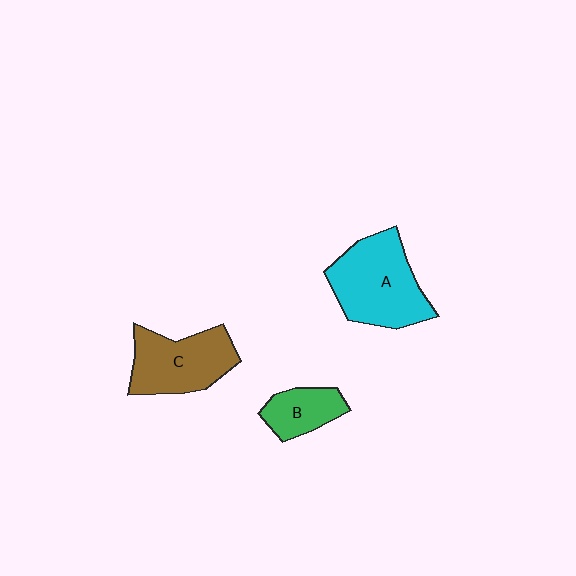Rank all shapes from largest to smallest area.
From largest to smallest: A (cyan), C (brown), B (green).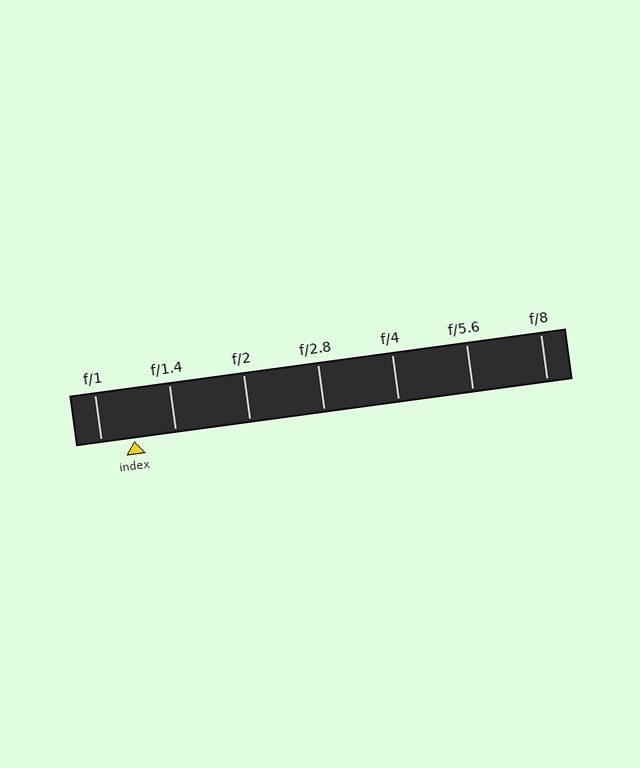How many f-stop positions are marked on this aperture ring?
There are 7 f-stop positions marked.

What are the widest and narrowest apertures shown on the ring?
The widest aperture shown is f/1 and the narrowest is f/8.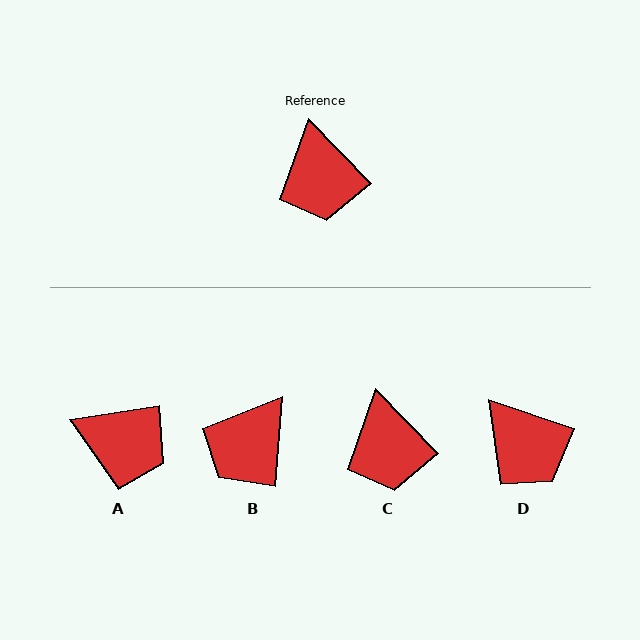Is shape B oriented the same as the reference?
No, it is off by about 49 degrees.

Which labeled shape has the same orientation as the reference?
C.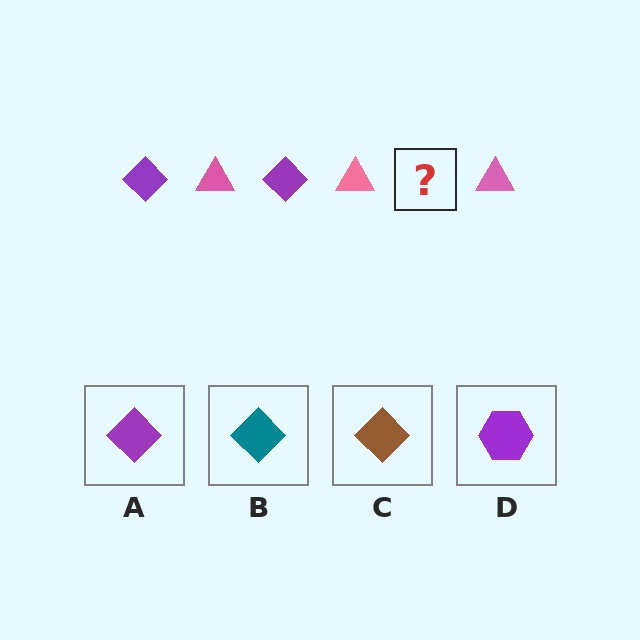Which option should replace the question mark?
Option A.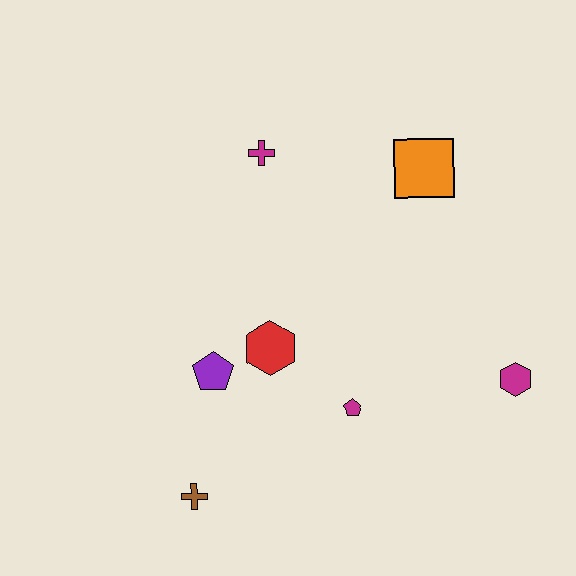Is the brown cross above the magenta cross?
No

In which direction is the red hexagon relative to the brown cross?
The red hexagon is above the brown cross.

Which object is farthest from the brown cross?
The orange square is farthest from the brown cross.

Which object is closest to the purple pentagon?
The red hexagon is closest to the purple pentagon.